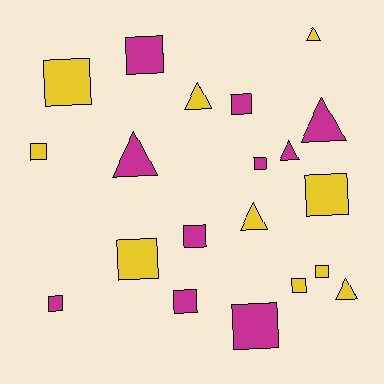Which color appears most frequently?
Yellow, with 10 objects.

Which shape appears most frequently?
Square, with 13 objects.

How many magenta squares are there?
There are 7 magenta squares.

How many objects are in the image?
There are 20 objects.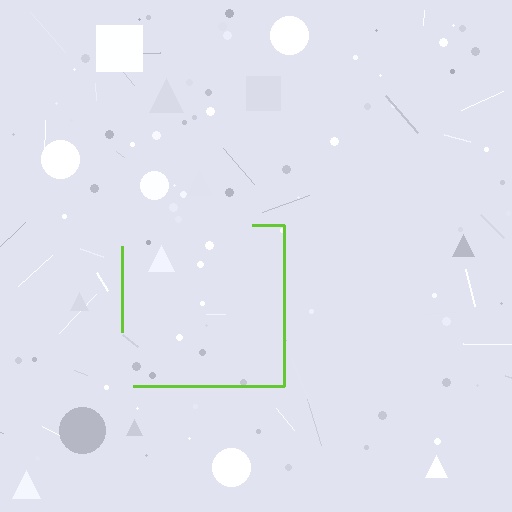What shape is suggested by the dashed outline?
The dashed outline suggests a square.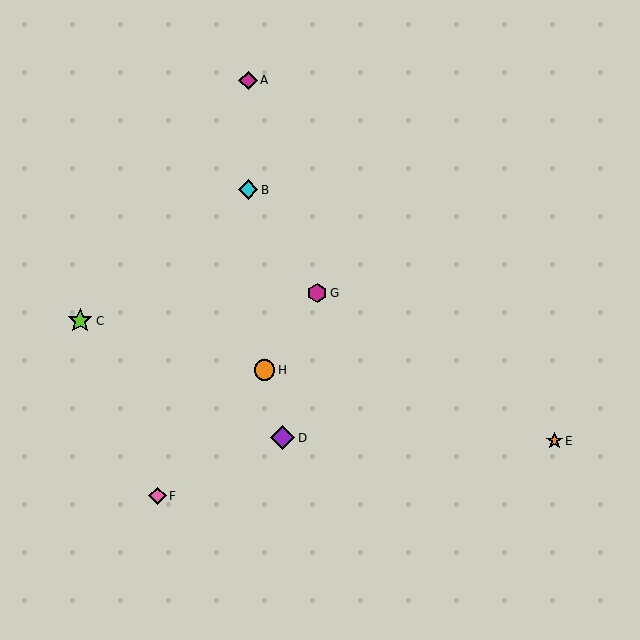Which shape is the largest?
The lime star (labeled C) is the largest.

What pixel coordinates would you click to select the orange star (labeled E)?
Click at (554, 441) to select the orange star E.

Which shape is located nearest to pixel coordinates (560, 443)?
The orange star (labeled E) at (554, 441) is nearest to that location.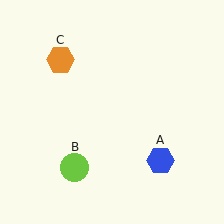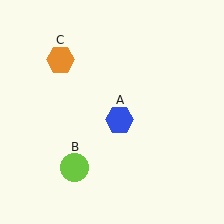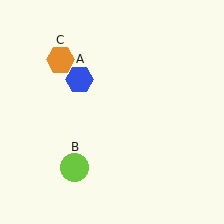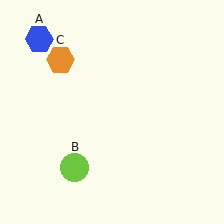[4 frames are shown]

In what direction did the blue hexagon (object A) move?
The blue hexagon (object A) moved up and to the left.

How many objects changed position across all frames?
1 object changed position: blue hexagon (object A).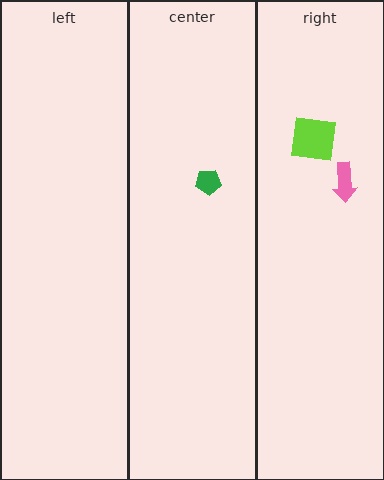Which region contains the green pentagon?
The center region.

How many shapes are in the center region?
1.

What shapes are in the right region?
The lime square, the pink arrow.